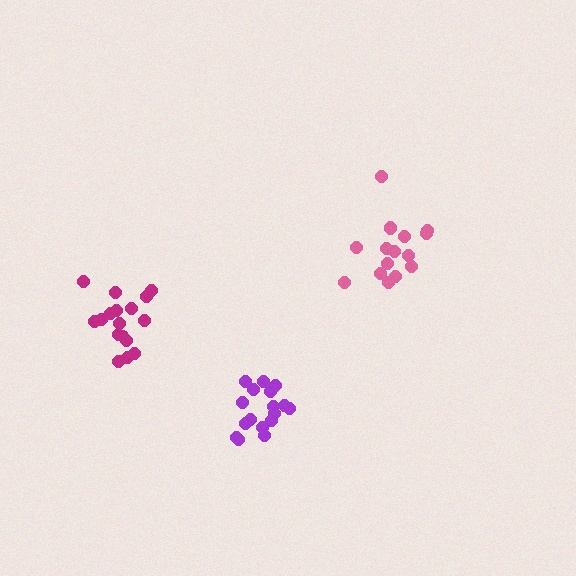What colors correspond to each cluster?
The clusters are colored: pink, magenta, purple.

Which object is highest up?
The pink cluster is topmost.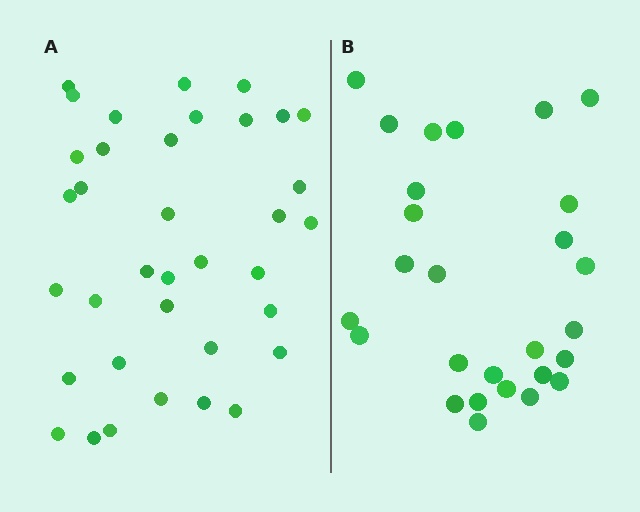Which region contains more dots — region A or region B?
Region A (the left region) has more dots.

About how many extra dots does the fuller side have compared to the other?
Region A has roughly 8 or so more dots than region B.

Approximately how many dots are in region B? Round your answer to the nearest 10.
About 30 dots. (The exact count is 27, which rounds to 30.)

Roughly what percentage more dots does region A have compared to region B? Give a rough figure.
About 35% more.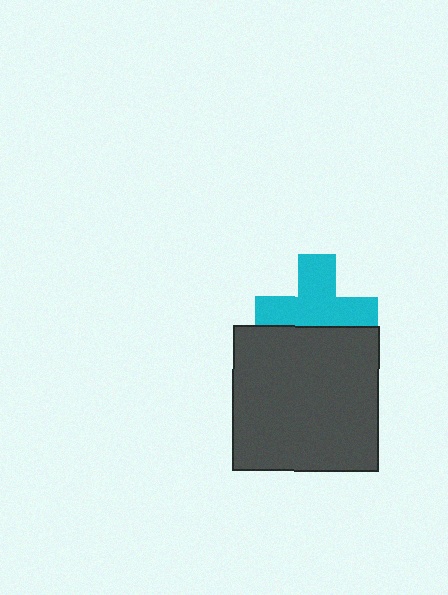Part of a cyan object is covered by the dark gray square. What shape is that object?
It is a cross.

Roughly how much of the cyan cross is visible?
Most of it is visible (roughly 67%).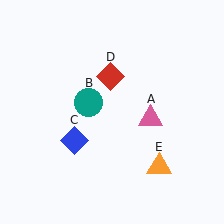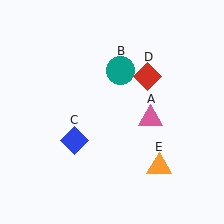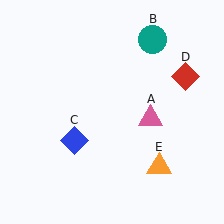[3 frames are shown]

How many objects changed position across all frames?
2 objects changed position: teal circle (object B), red diamond (object D).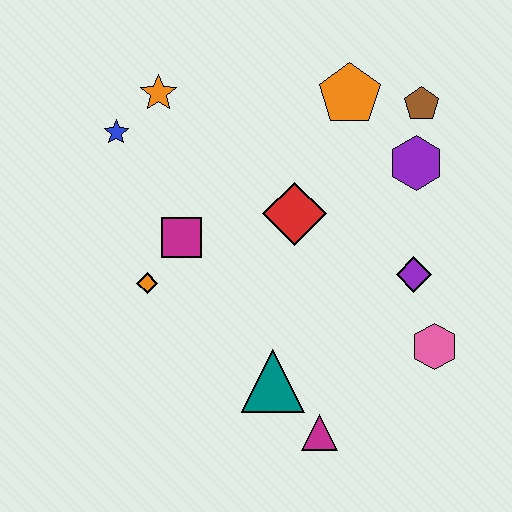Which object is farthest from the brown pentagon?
The magenta triangle is farthest from the brown pentagon.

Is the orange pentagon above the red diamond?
Yes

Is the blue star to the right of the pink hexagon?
No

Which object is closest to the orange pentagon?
The brown pentagon is closest to the orange pentagon.